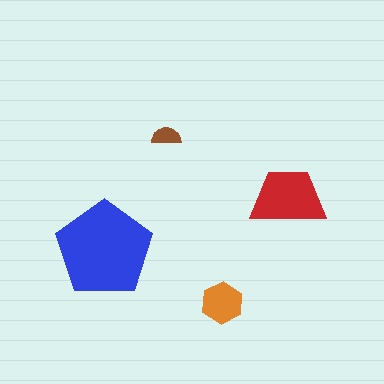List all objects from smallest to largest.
The brown semicircle, the orange hexagon, the red trapezoid, the blue pentagon.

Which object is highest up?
The brown semicircle is topmost.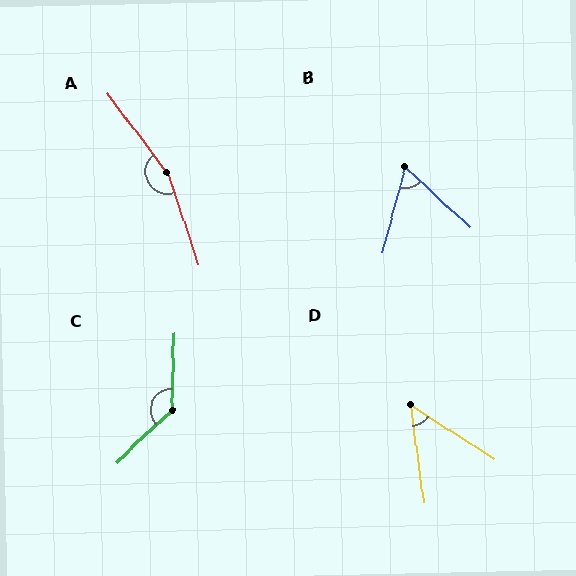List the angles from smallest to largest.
D (49°), B (62°), C (136°), A (161°).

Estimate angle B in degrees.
Approximately 62 degrees.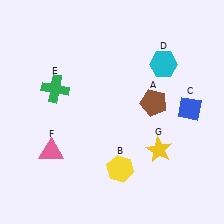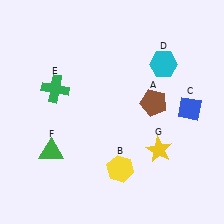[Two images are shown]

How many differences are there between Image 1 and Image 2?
There is 1 difference between the two images.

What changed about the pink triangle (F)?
In Image 1, F is pink. In Image 2, it changed to green.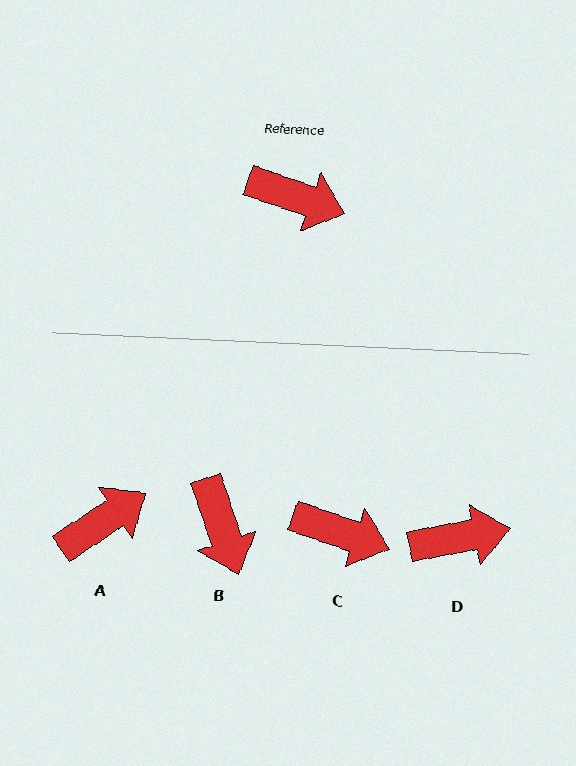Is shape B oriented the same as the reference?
No, it is off by about 52 degrees.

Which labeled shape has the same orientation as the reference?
C.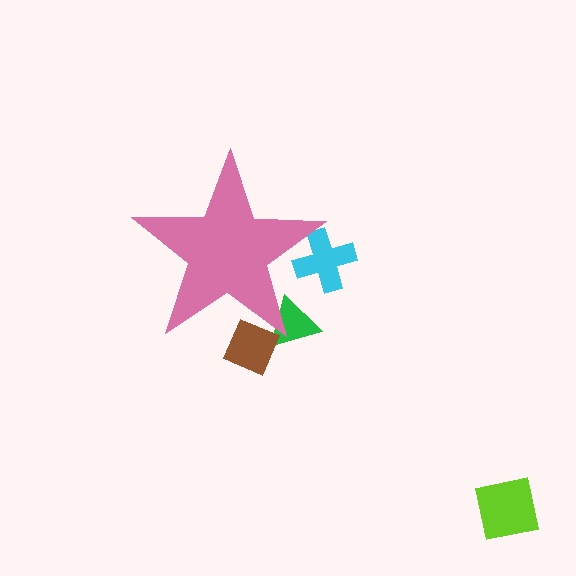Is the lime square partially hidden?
No, the lime square is fully visible.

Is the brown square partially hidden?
Yes, the brown square is partially hidden behind the pink star.